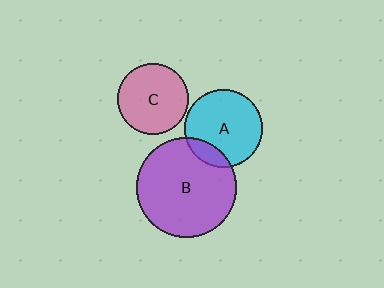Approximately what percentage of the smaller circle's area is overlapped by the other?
Approximately 15%.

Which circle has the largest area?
Circle B (purple).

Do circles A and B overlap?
Yes.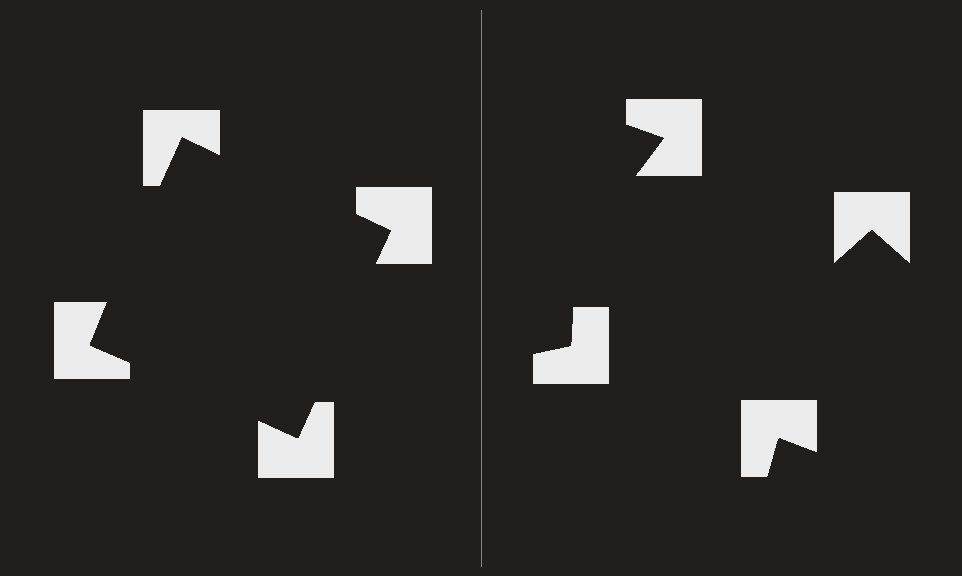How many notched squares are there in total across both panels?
8 — 4 on each side.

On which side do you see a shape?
An illusory square appears on the left side. On the right side the wedge cuts are rotated, so no coherent shape forms.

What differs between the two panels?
The notched squares are positioned identically on both sides; only the wedge orientations differ. On the left they align to a square; on the right they are misaligned.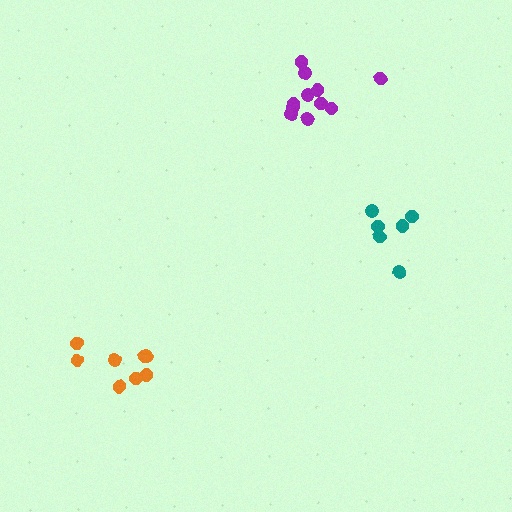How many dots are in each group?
Group 1: 8 dots, Group 2: 6 dots, Group 3: 11 dots (25 total).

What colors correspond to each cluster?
The clusters are colored: orange, teal, purple.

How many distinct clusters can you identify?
There are 3 distinct clusters.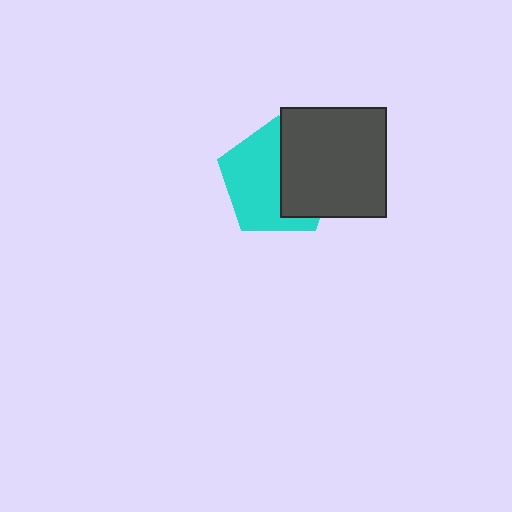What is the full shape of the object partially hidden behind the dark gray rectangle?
The partially hidden object is a cyan pentagon.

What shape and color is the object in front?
The object in front is a dark gray rectangle.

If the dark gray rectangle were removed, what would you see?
You would see the complete cyan pentagon.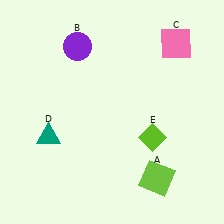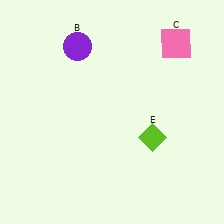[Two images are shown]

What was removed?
The teal triangle (D), the lime square (A) were removed in Image 2.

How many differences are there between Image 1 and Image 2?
There are 2 differences between the two images.